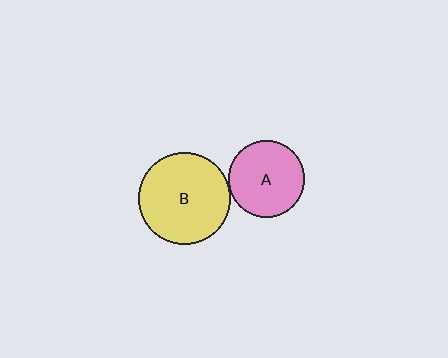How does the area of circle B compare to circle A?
Approximately 1.4 times.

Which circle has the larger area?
Circle B (yellow).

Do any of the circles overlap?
No, none of the circles overlap.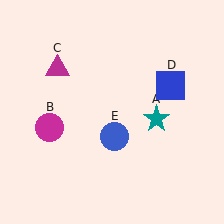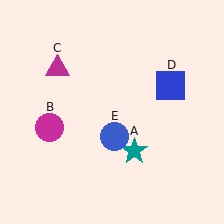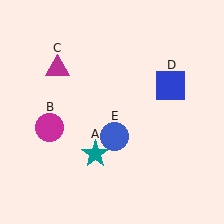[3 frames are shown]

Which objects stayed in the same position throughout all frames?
Magenta circle (object B) and magenta triangle (object C) and blue square (object D) and blue circle (object E) remained stationary.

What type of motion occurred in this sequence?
The teal star (object A) rotated clockwise around the center of the scene.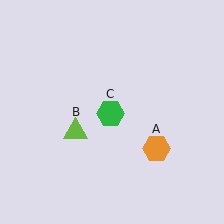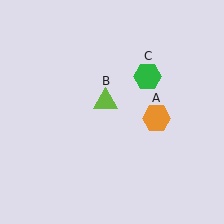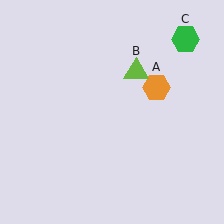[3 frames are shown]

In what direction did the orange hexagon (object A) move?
The orange hexagon (object A) moved up.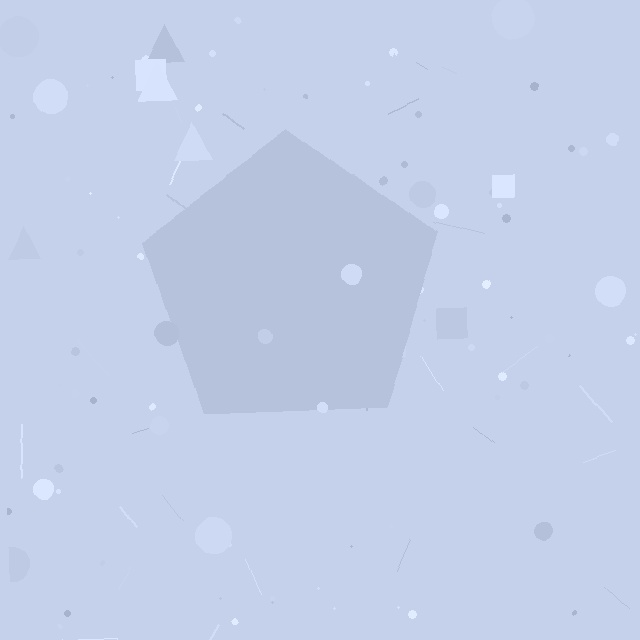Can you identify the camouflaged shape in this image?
The camouflaged shape is a pentagon.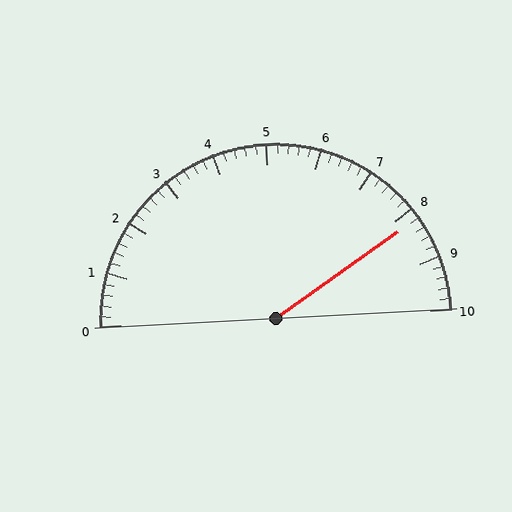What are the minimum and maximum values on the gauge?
The gauge ranges from 0 to 10.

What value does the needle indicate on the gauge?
The needle indicates approximately 8.2.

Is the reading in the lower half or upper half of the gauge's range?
The reading is in the upper half of the range (0 to 10).